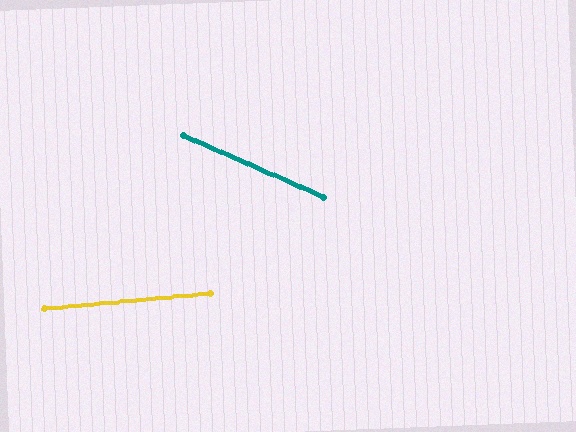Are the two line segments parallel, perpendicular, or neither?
Neither parallel nor perpendicular — they differ by about 29°.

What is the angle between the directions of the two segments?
Approximately 29 degrees.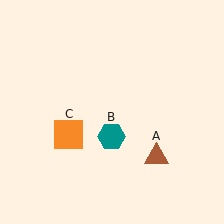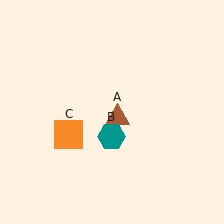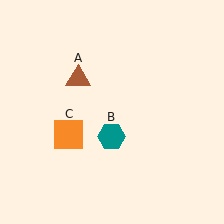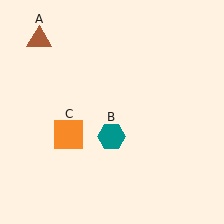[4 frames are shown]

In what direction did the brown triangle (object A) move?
The brown triangle (object A) moved up and to the left.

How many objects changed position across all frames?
1 object changed position: brown triangle (object A).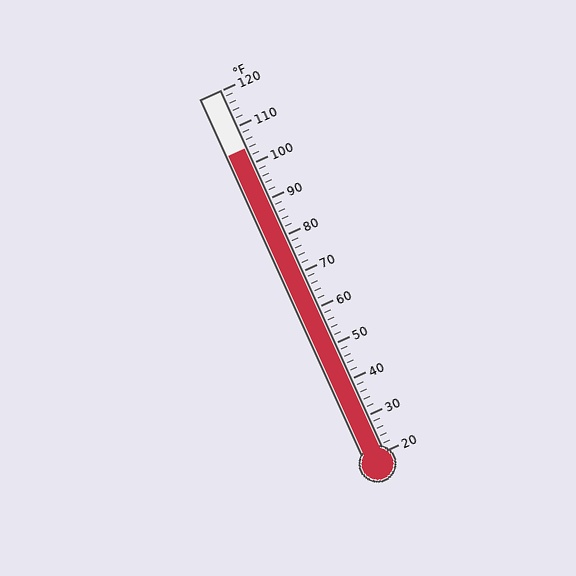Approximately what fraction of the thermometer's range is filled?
The thermometer is filled to approximately 85% of its range.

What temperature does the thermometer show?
The thermometer shows approximately 104°F.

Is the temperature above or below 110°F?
The temperature is below 110°F.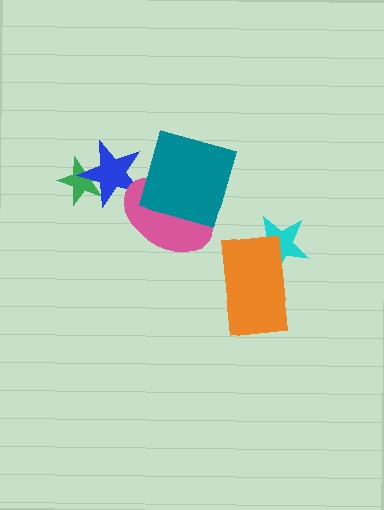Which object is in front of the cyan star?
The orange rectangle is in front of the cyan star.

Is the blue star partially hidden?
Yes, it is partially covered by another shape.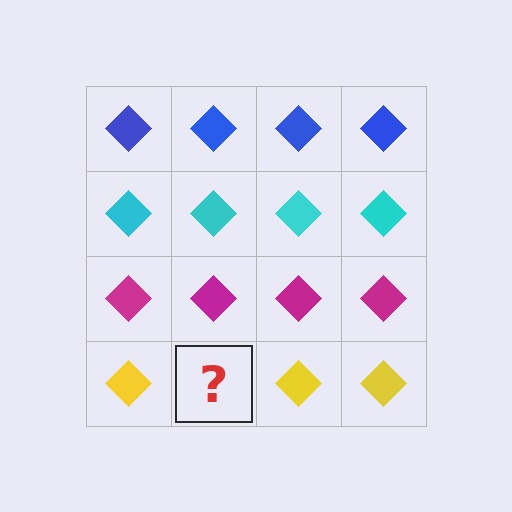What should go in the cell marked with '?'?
The missing cell should contain a yellow diamond.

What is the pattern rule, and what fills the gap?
The rule is that each row has a consistent color. The gap should be filled with a yellow diamond.